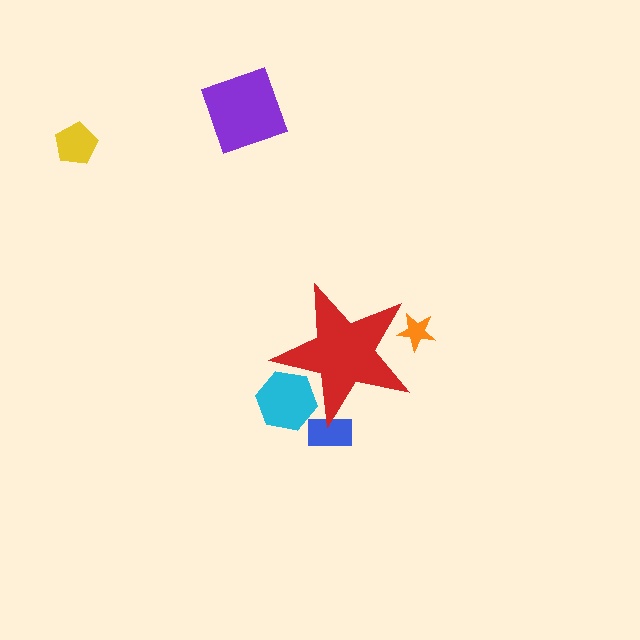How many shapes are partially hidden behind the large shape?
3 shapes are partially hidden.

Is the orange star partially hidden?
Yes, the orange star is partially hidden behind the red star.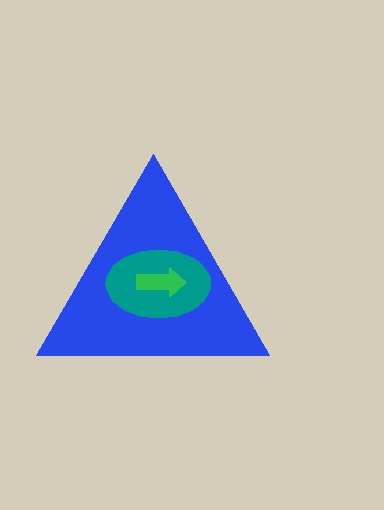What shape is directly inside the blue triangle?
The teal ellipse.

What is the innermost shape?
The green arrow.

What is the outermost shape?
The blue triangle.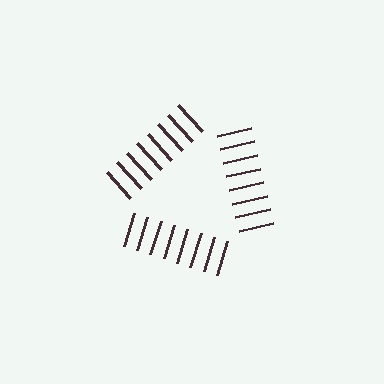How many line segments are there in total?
24 — 8 along each of the 3 edges.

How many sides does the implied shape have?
3 sides — the line-ends trace a triangle.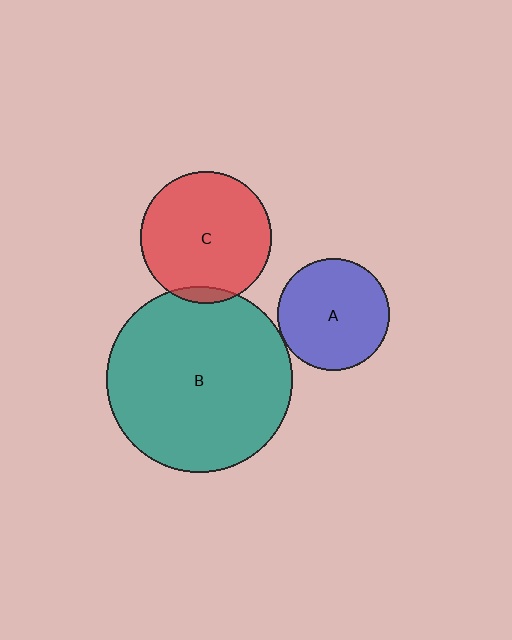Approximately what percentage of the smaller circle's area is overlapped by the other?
Approximately 5%.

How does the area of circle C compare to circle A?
Approximately 1.4 times.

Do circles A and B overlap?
Yes.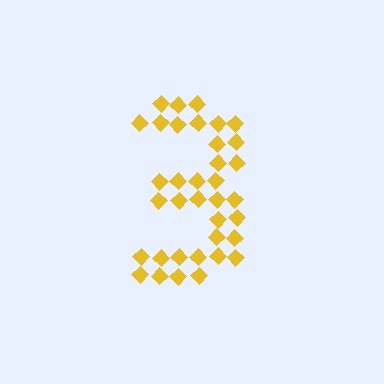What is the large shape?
The large shape is the digit 3.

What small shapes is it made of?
It is made of small diamonds.